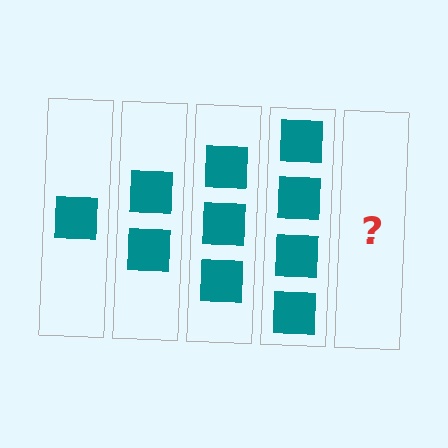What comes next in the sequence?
The next element should be 5 squares.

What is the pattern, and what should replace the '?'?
The pattern is that each step adds one more square. The '?' should be 5 squares.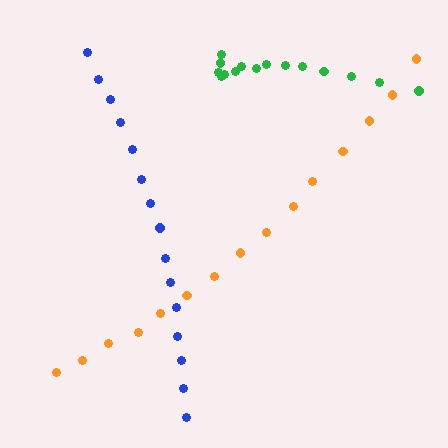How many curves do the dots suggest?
There are 3 distinct paths.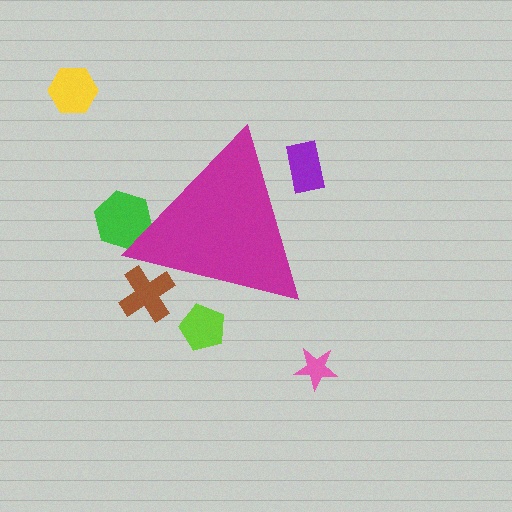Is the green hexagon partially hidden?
Yes, the green hexagon is partially hidden behind the magenta triangle.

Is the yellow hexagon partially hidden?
No, the yellow hexagon is fully visible.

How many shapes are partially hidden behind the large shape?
4 shapes are partially hidden.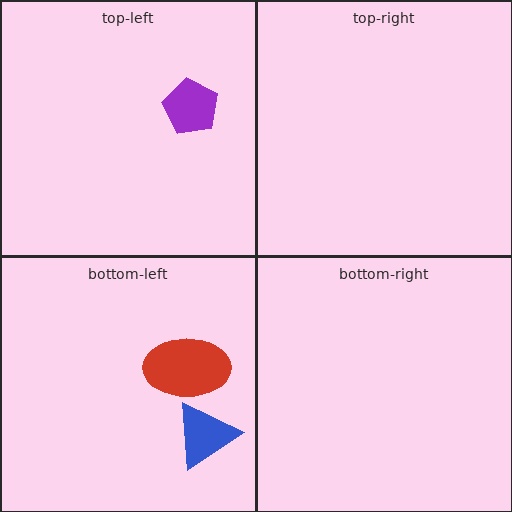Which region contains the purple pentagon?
The top-left region.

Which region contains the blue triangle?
The bottom-left region.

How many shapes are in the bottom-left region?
2.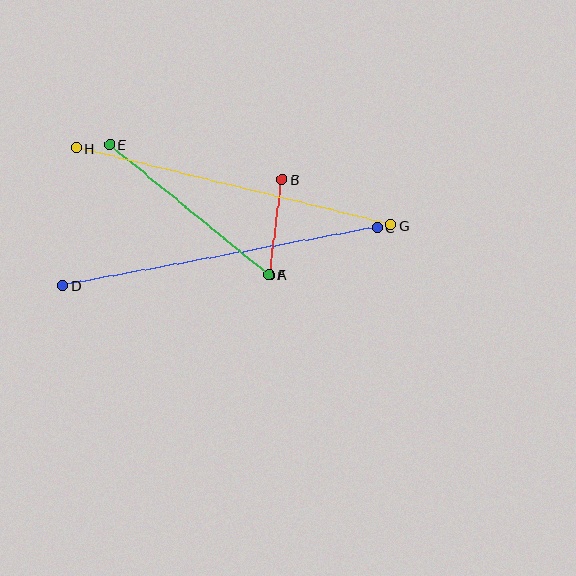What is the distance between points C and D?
The distance is approximately 320 pixels.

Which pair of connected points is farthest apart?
Points G and H are farthest apart.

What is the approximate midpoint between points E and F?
The midpoint is at approximately (190, 210) pixels.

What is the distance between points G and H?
The distance is approximately 324 pixels.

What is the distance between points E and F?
The distance is approximately 206 pixels.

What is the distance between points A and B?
The distance is approximately 96 pixels.